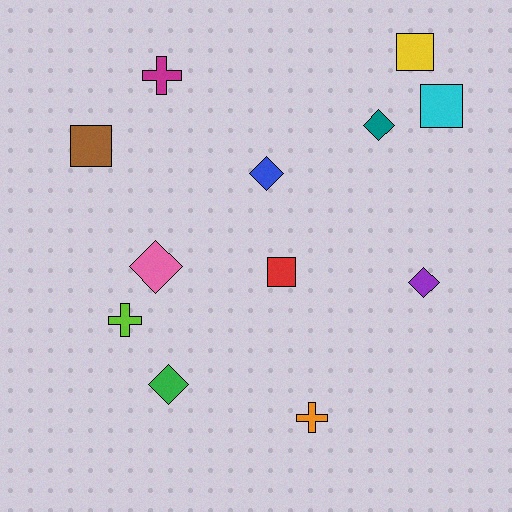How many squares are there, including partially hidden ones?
There are 4 squares.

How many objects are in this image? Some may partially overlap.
There are 12 objects.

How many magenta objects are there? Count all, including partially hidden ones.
There is 1 magenta object.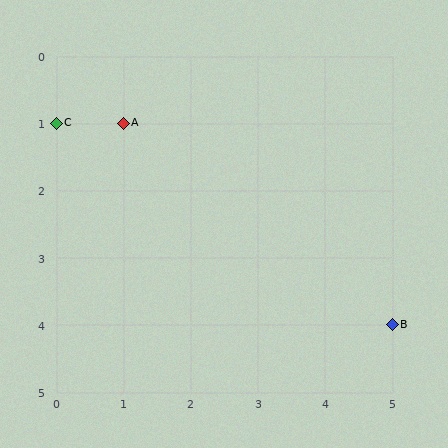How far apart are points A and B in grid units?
Points A and B are 4 columns and 3 rows apart (about 5.0 grid units diagonally).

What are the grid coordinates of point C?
Point C is at grid coordinates (0, 1).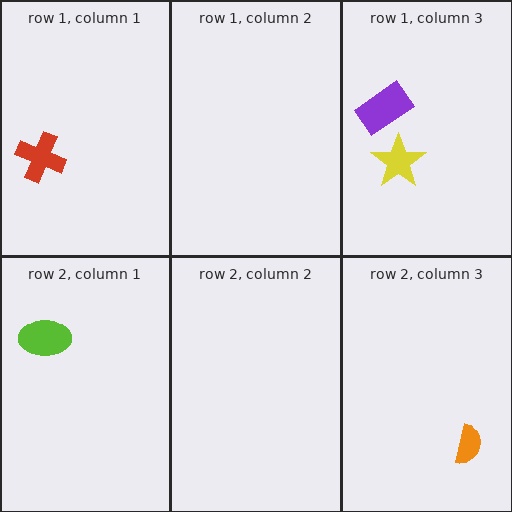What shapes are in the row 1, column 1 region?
The red cross.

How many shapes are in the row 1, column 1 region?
1.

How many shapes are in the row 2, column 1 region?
1.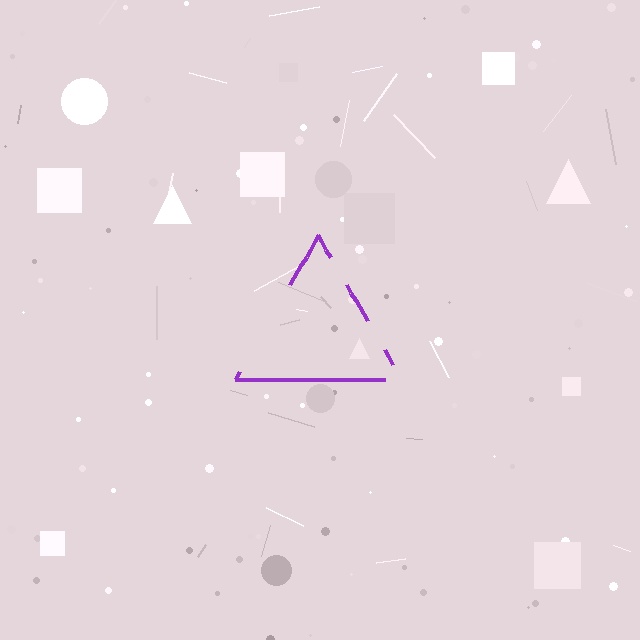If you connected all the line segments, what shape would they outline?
They would outline a triangle.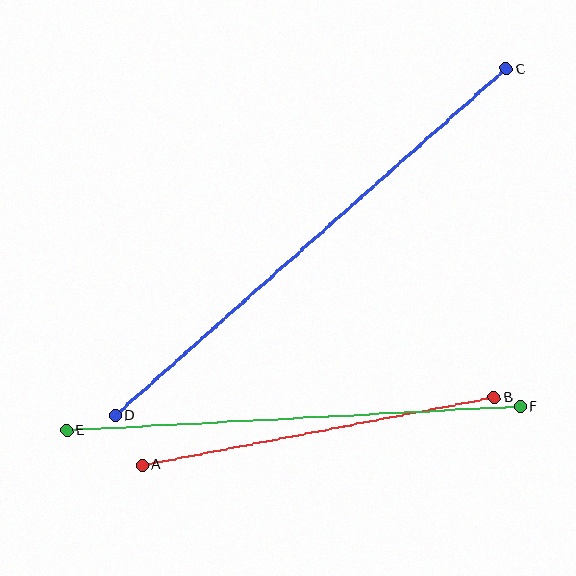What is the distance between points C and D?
The distance is approximately 523 pixels.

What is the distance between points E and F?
The distance is approximately 454 pixels.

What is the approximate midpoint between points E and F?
The midpoint is at approximately (293, 419) pixels.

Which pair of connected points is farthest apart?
Points C and D are farthest apart.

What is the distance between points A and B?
The distance is approximately 358 pixels.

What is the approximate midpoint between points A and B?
The midpoint is at approximately (318, 432) pixels.